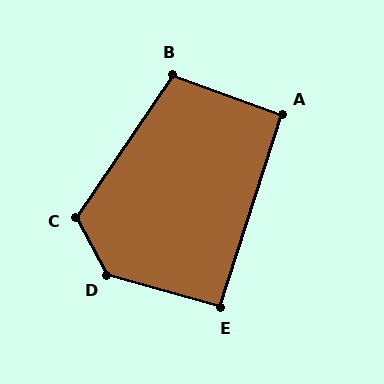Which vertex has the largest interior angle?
D, at approximately 134 degrees.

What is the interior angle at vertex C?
Approximately 117 degrees (obtuse).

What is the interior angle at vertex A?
Approximately 92 degrees (approximately right).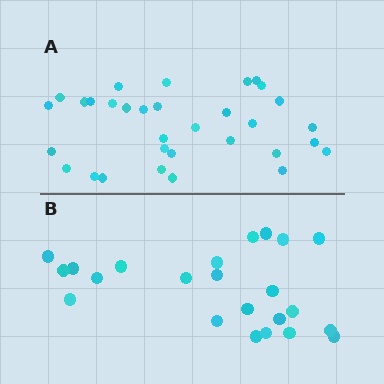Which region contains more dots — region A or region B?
Region A (the top region) has more dots.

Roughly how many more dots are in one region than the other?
Region A has roughly 8 or so more dots than region B.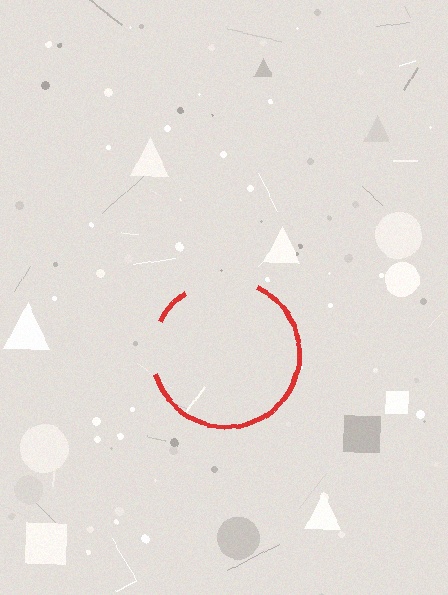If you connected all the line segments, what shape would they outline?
They would outline a circle.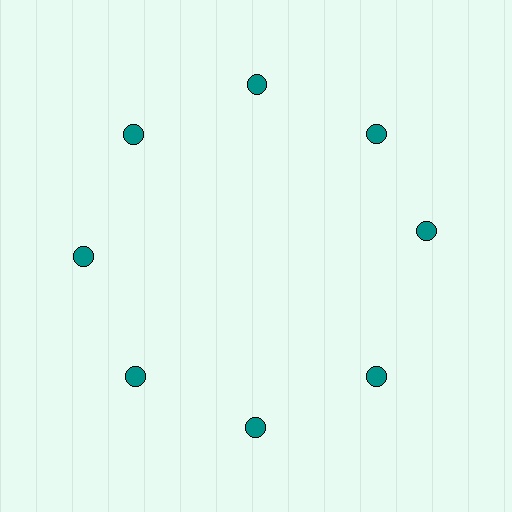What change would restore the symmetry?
The symmetry would be restored by rotating it back into even spacing with its neighbors so that all 8 circles sit at equal angles and equal distance from the center.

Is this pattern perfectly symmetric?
No. The 8 teal circles are arranged in a ring, but one element near the 3 o'clock position is rotated out of alignment along the ring, breaking the 8-fold rotational symmetry.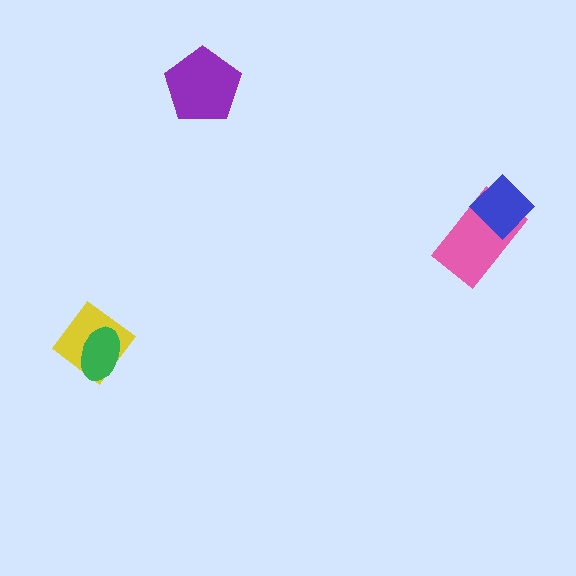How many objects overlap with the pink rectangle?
1 object overlaps with the pink rectangle.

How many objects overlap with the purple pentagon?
0 objects overlap with the purple pentagon.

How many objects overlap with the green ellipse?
1 object overlaps with the green ellipse.